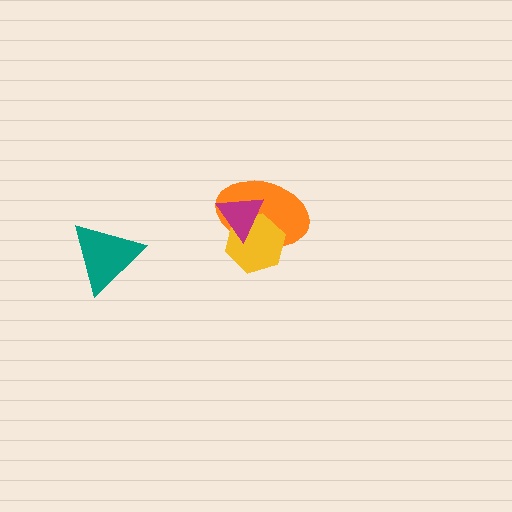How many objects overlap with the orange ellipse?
2 objects overlap with the orange ellipse.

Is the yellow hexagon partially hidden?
Yes, it is partially covered by another shape.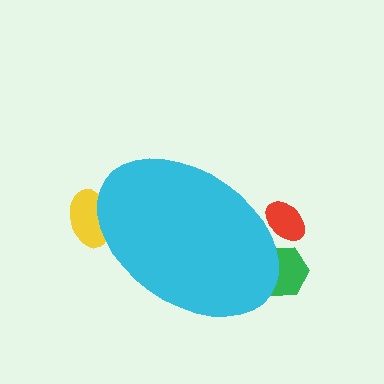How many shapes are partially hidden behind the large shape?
3 shapes are partially hidden.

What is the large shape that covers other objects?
A cyan ellipse.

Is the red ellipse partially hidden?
Yes, the red ellipse is partially hidden behind the cyan ellipse.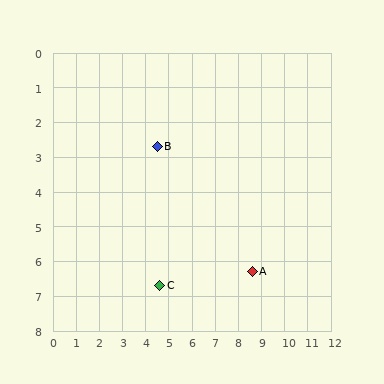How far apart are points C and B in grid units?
Points C and B are about 4.0 grid units apart.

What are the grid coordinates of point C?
Point C is at approximately (4.6, 6.7).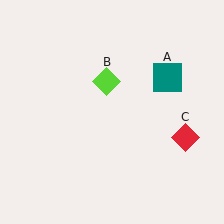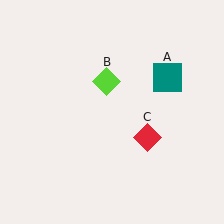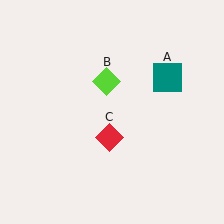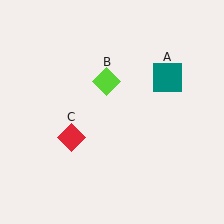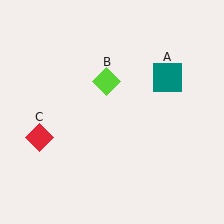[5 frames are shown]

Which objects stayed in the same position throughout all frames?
Teal square (object A) and lime diamond (object B) remained stationary.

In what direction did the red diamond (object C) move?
The red diamond (object C) moved left.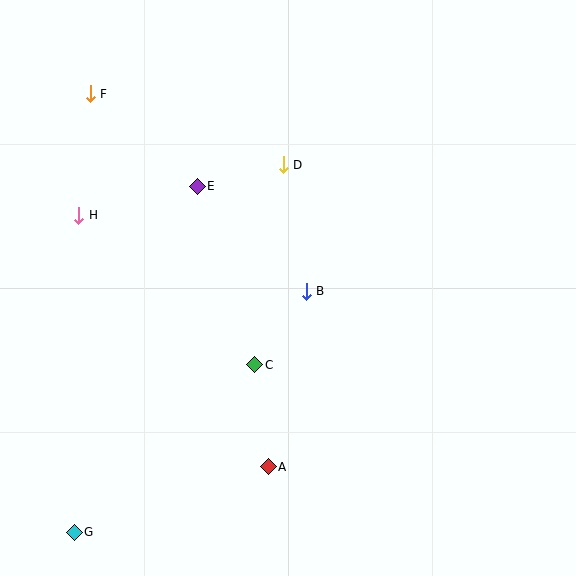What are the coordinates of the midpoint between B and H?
The midpoint between B and H is at (193, 253).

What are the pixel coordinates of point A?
Point A is at (268, 467).